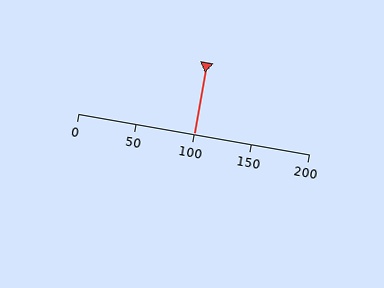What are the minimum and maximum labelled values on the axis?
The axis runs from 0 to 200.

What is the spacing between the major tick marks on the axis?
The major ticks are spaced 50 apart.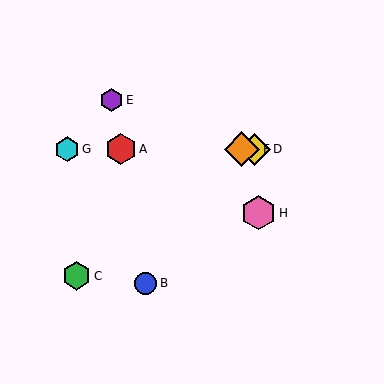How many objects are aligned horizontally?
4 objects (A, D, F, G) are aligned horizontally.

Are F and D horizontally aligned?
Yes, both are at y≈149.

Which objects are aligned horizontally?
Objects A, D, F, G are aligned horizontally.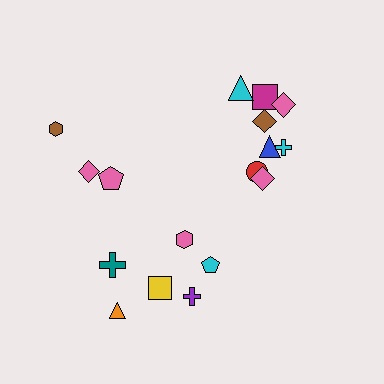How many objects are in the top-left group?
There are 3 objects.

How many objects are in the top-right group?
There are 8 objects.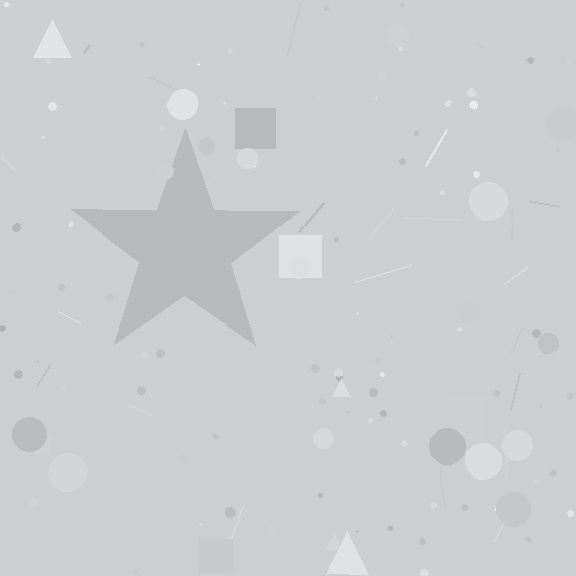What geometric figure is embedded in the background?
A star is embedded in the background.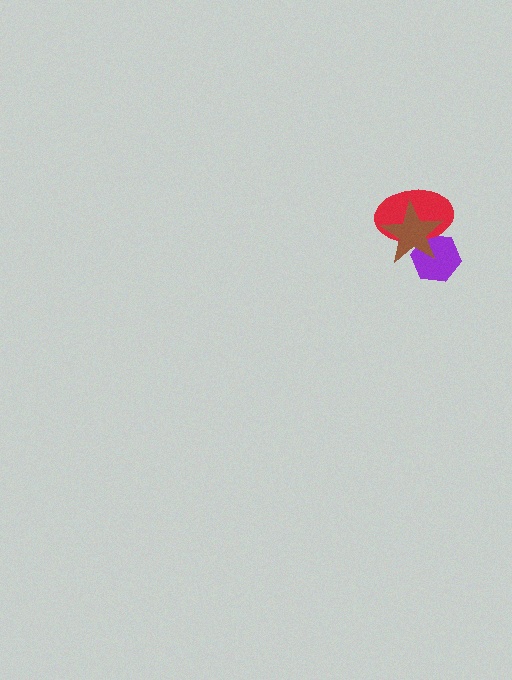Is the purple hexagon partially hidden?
Yes, it is partially covered by another shape.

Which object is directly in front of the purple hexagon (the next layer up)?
The red ellipse is directly in front of the purple hexagon.